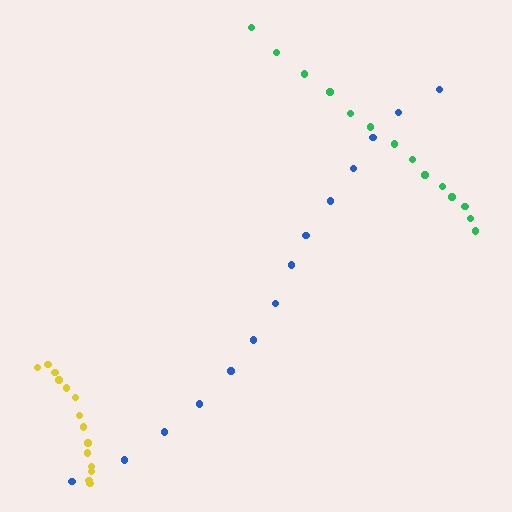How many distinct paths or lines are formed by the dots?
There are 3 distinct paths.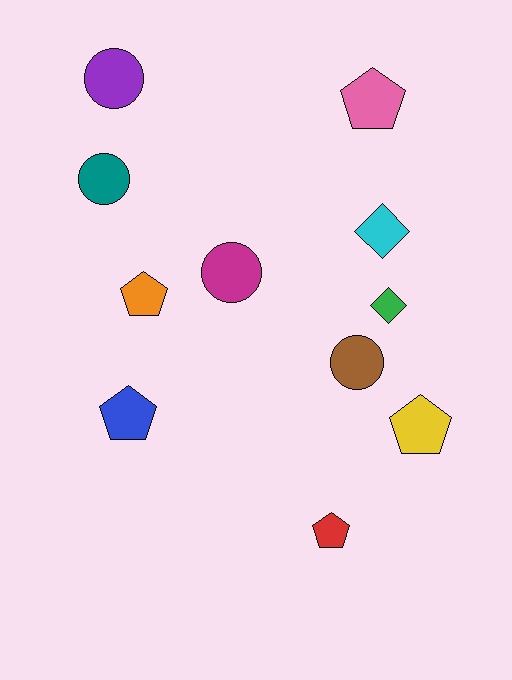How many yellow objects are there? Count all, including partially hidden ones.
There is 1 yellow object.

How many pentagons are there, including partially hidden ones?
There are 5 pentagons.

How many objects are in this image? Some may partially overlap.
There are 11 objects.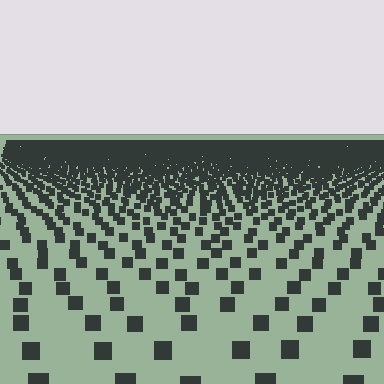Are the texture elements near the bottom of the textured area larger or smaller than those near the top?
Larger. Near the bottom, elements are closer to the viewer and appear at a bigger on-screen size.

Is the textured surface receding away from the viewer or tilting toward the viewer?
The surface is receding away from the viewer. Texture elements get smaller and denser toward the top.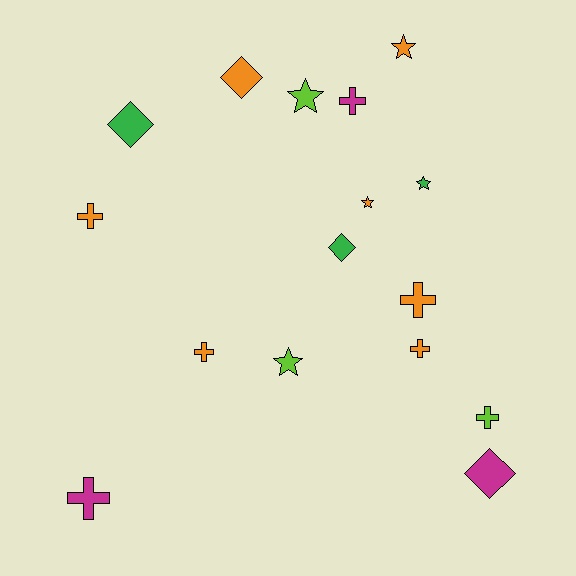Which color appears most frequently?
Orange, with 7 objects.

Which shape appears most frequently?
Cross, with 7 objects.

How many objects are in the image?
There are 16 objects.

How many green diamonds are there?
There are 2 green diamonds.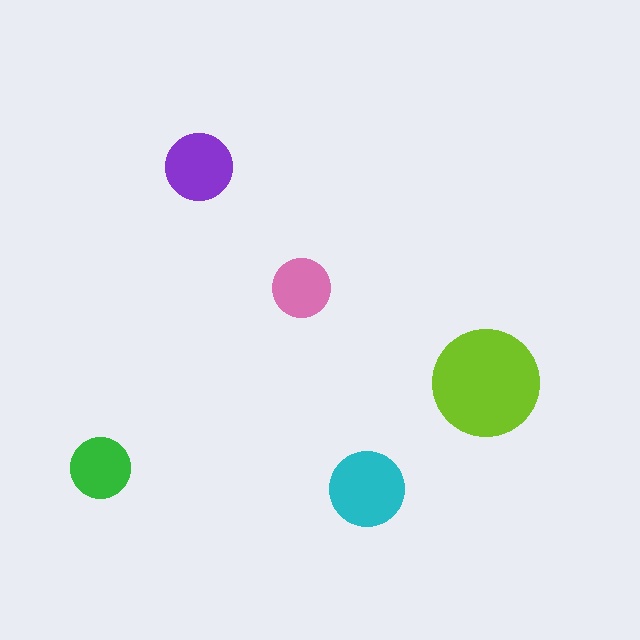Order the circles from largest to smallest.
the lime one, the cyan one, the purple one, the green one, the pink one.